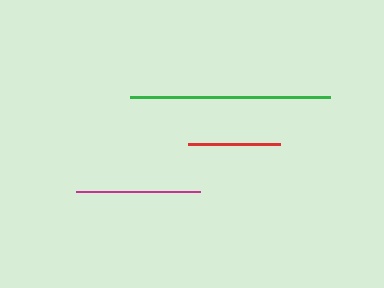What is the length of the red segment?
The red segment is approximately 92 pixels long.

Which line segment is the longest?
The green line is the longest at approximately 200 pixels.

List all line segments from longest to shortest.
From longest to shortest: green, magenta, red.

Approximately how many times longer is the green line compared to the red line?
The green line is approximately 2.2 times the length of the red line.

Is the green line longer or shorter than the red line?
The green line is longer than the red line.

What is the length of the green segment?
The green segment is approximately 200 pixels long.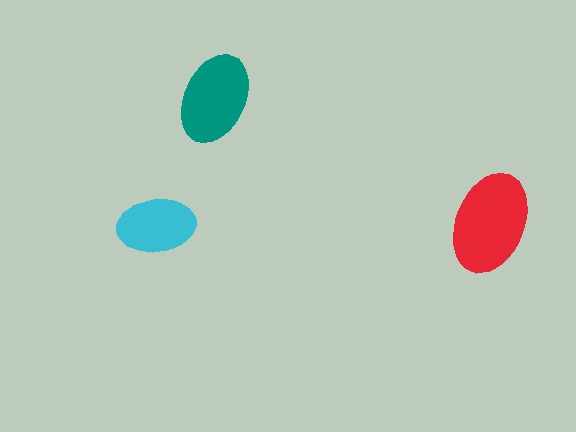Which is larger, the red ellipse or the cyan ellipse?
The red one.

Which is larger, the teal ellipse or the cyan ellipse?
The teal one.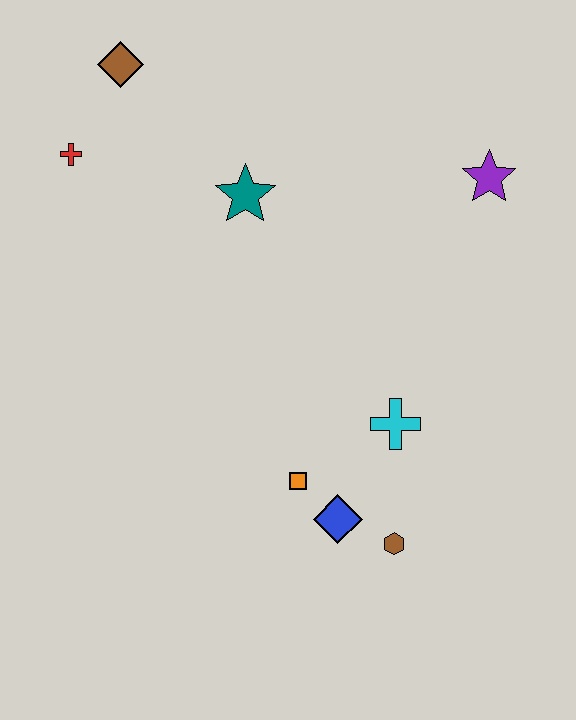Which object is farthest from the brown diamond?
The brown hexagon is farthest from the brown diamond.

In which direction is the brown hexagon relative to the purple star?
The brown hexagon is below the purple star.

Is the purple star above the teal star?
Yes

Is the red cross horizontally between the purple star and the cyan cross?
No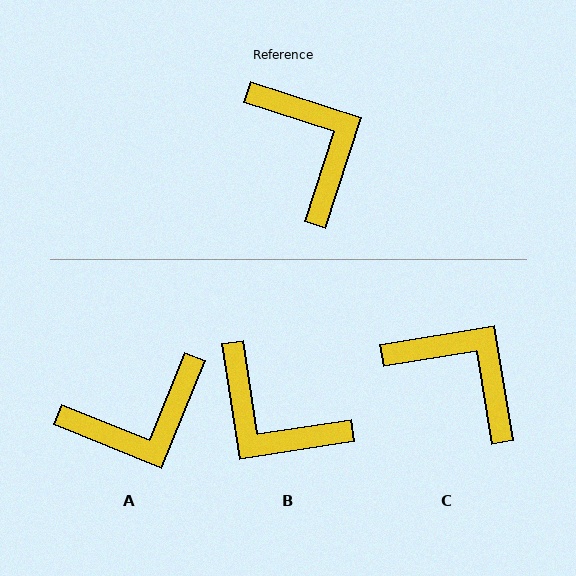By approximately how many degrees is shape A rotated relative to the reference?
Approximately 94 degrees clockwise.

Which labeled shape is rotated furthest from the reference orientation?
B, about 153 degrees away.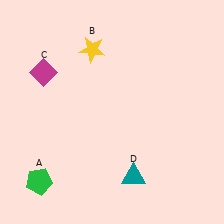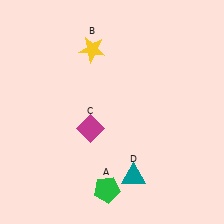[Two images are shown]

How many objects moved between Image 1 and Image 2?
2 objects moved between the two images.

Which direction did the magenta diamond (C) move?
The magenta diamond (C) moved down.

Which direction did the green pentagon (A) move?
The green pentagon (A) moved right.